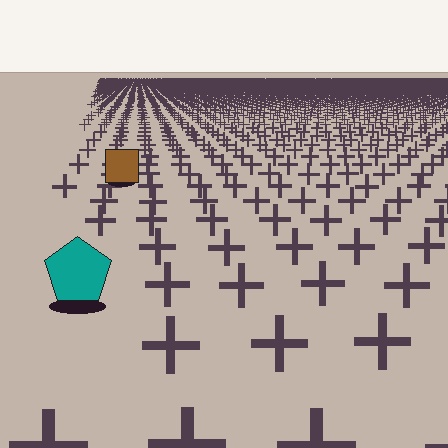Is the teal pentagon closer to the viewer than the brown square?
Yes. The teal pentagon is closer — you can tell from the texture gradient: the ground texture is coarser near it.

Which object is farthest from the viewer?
The brown square is farthest from the viewer. It appears smaller and the ground texture around it is denser.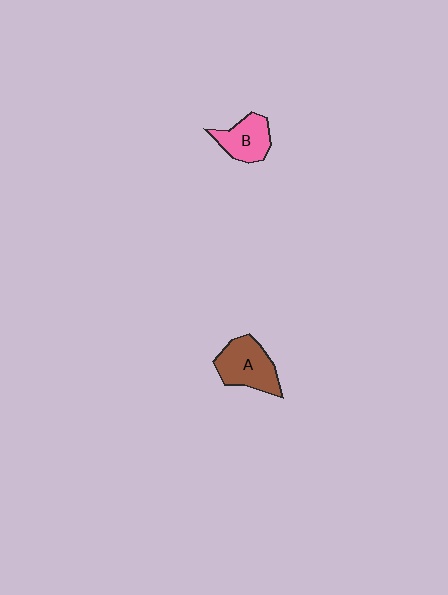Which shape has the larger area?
Shape A (brown).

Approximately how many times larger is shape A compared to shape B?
Approximately 1.3 times.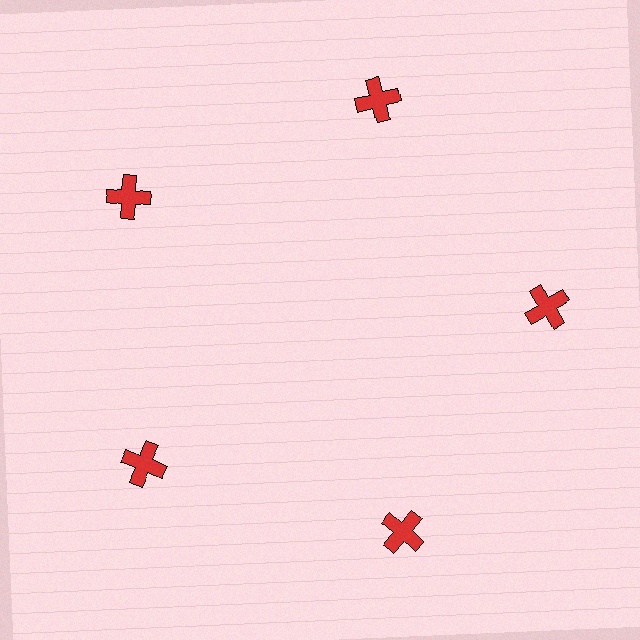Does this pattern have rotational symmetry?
Yes, this pattern has 5-fold rotational symmetry. It looks the same after rotating 72 degrees around the center.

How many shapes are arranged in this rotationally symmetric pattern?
There are 5 shapes, arranged in 5 groups of 1.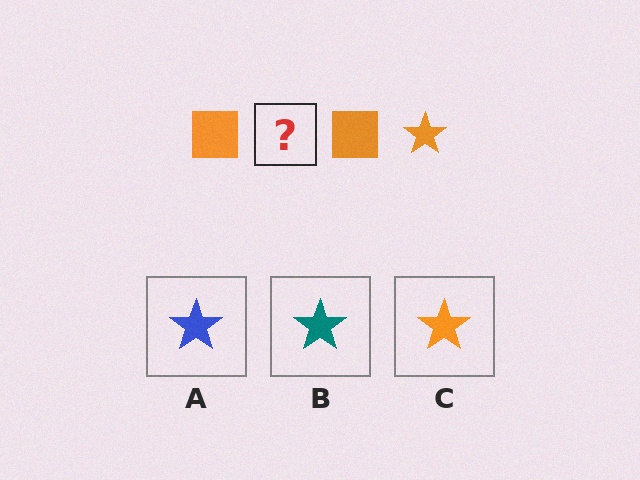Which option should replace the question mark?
Option C.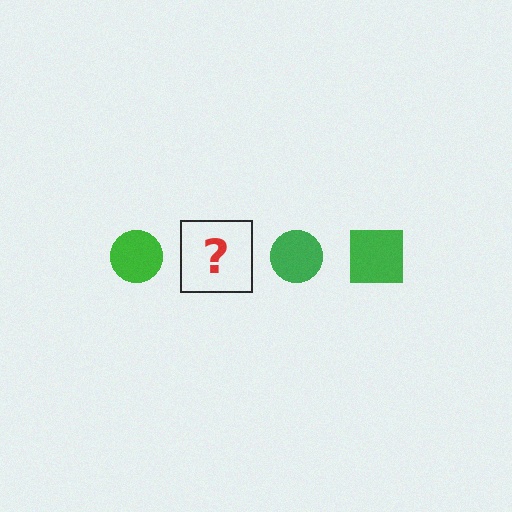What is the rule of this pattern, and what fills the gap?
The rule is that the pattern cycles through circle, square shapes in green. The gap should be filled with a green square.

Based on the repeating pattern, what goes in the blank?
The blank should be a green square.